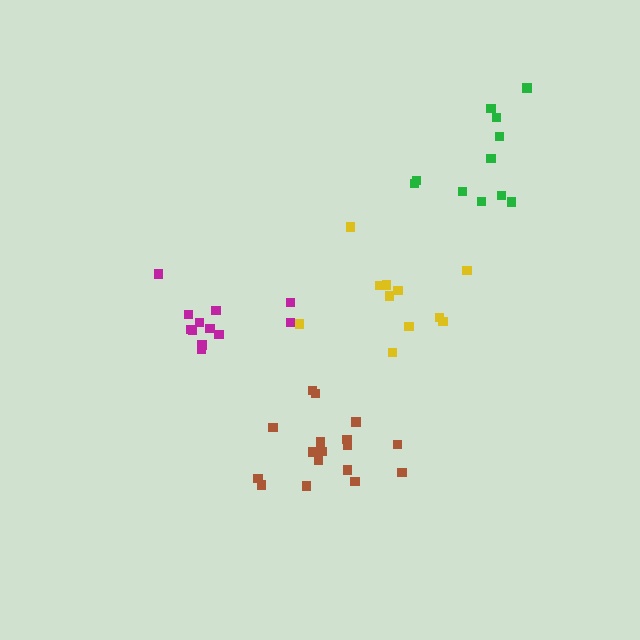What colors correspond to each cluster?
The clusters are colored: green, brown, magenta, yellow.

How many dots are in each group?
Group 1: 11 dots, Group 2: 17 dots, Group 3: 12 dots, Group 4: 11 dots (51 total).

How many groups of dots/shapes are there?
There are 4 groups.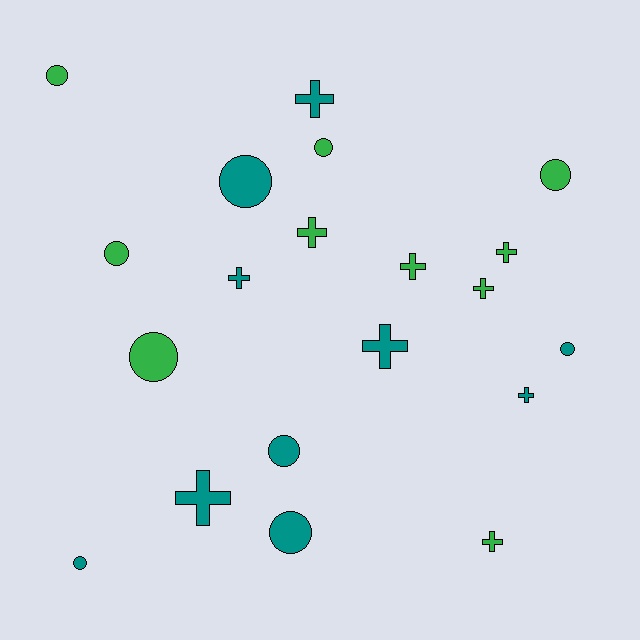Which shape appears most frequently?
Circle, with 10 objects.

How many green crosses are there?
There are 5 green crosses.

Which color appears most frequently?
Green, with 10 objects.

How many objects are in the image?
There are 20 objects.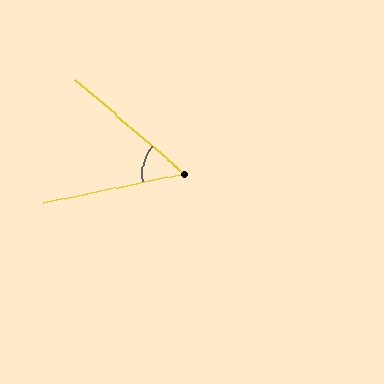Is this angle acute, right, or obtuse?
It is acute.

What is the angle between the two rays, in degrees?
Approximately 52 degrees.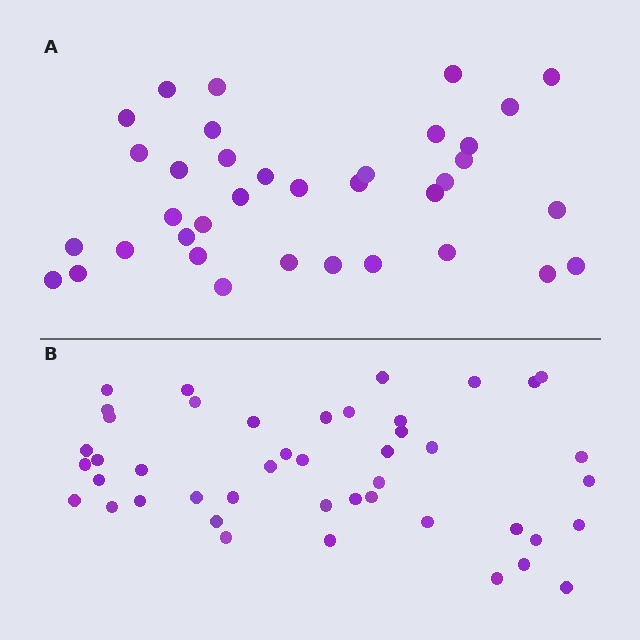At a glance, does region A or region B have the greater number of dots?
Region B (the bottom region) has more dots.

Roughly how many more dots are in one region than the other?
Region B has roughly 8 or so more dots than region A.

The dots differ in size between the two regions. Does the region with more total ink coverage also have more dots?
No. Region A has more total ink coverage because its dots are larger, but region B actually contains more individual dots. Total area can be misleading — the number of items is what matters here.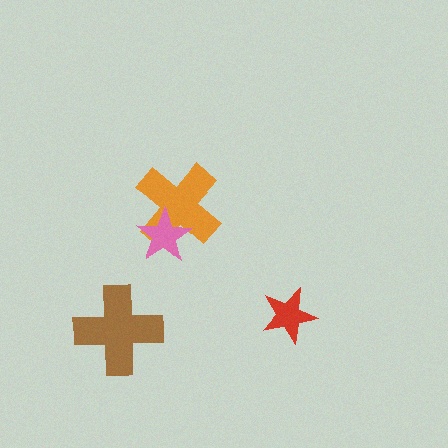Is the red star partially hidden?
No, no other shape covers it.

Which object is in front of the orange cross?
The pink star is in front of the orange cross.